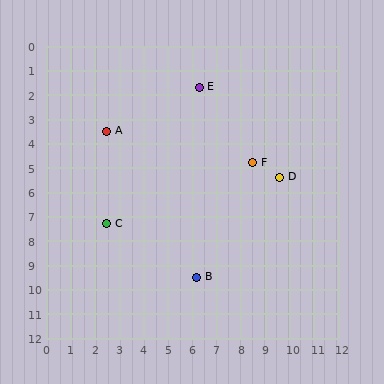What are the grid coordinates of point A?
Point A is at approximately (2.5, 3.5).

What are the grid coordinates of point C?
Point C is at approximately (2.5, 7.3).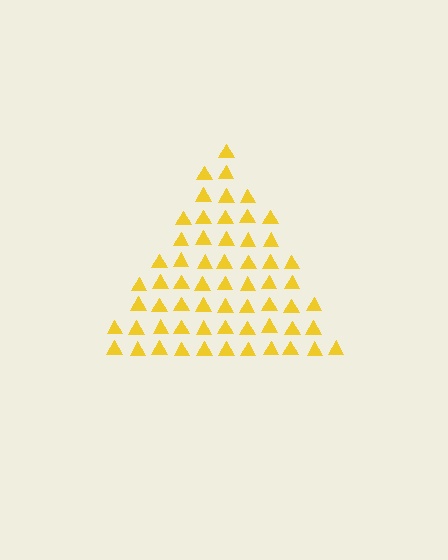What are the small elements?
The small elements are triangles.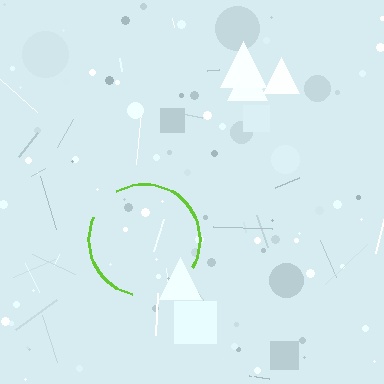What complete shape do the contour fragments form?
The contour fragments form a circle.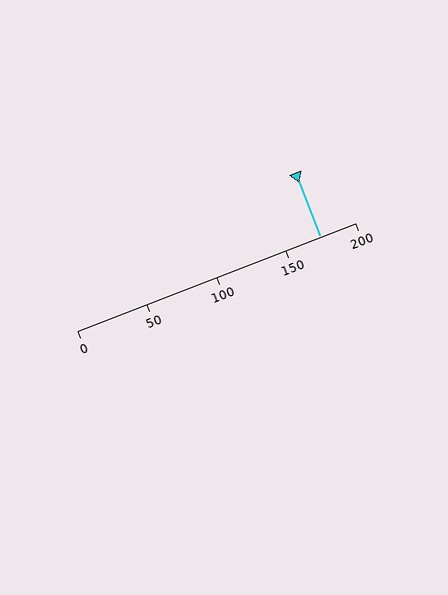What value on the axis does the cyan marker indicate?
The marker indicates approximately 175.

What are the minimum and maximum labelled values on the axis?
The axis runs from 0 to 200.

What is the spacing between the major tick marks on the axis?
The major ticks are spaced 50 apart.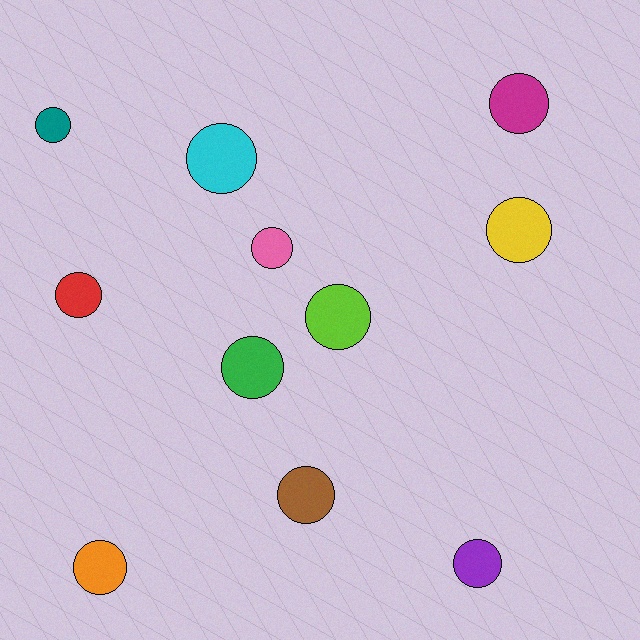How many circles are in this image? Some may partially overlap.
There are 11 circles.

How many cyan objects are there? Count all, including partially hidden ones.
There is 1 cyan object.